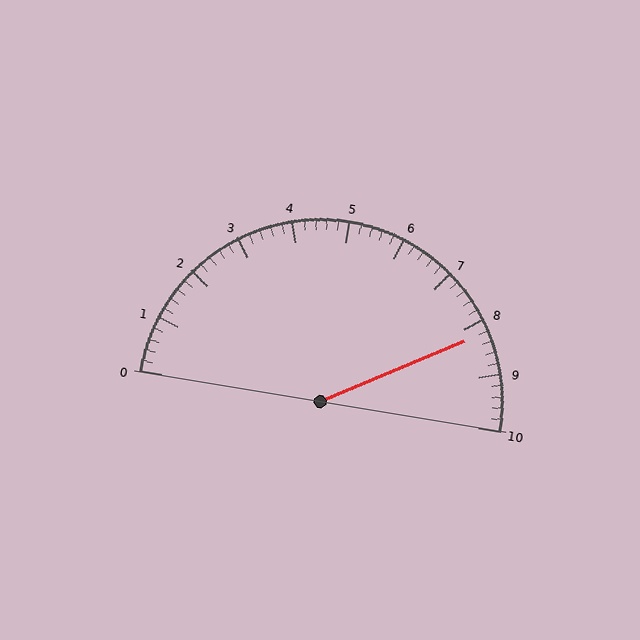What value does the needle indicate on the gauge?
The needle indicates approximately 8.2.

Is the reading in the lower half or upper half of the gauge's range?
The reading is in the upper half of the range (0 to 10).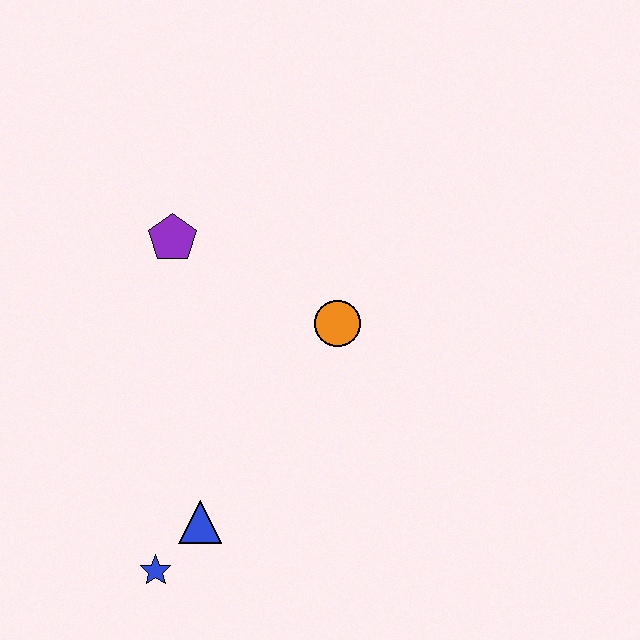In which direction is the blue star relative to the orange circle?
The blue star is below the orange circle.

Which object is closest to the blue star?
The blue triangle is closest to the blue star.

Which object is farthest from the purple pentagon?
The blue star is farthest from the purple pentagon.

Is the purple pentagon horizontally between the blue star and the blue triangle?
Yes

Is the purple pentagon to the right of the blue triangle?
No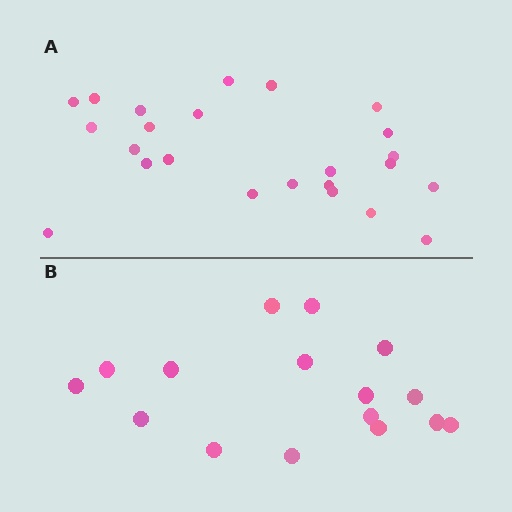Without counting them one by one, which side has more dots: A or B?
Region A (the top region) has more dots.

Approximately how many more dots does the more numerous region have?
Region A has roughly 8 or so more dots than region B.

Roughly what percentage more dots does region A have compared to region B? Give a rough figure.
About 50% more.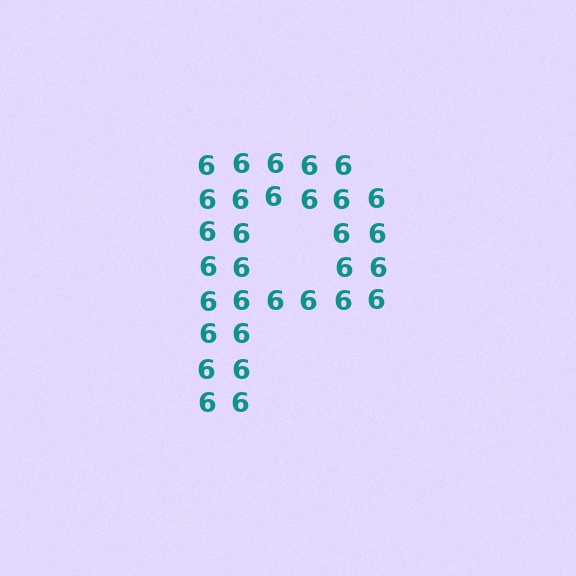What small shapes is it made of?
It is made of small digit 6's.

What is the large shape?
The large shape is the letter P.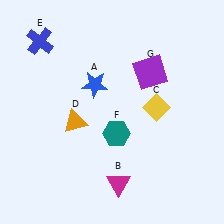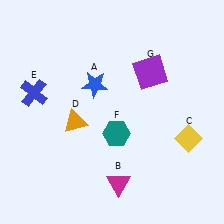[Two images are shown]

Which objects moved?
The objects that moved are: the yellow diamond (C), the blue cross (E).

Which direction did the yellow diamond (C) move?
The yellow diamond (C) moved right.